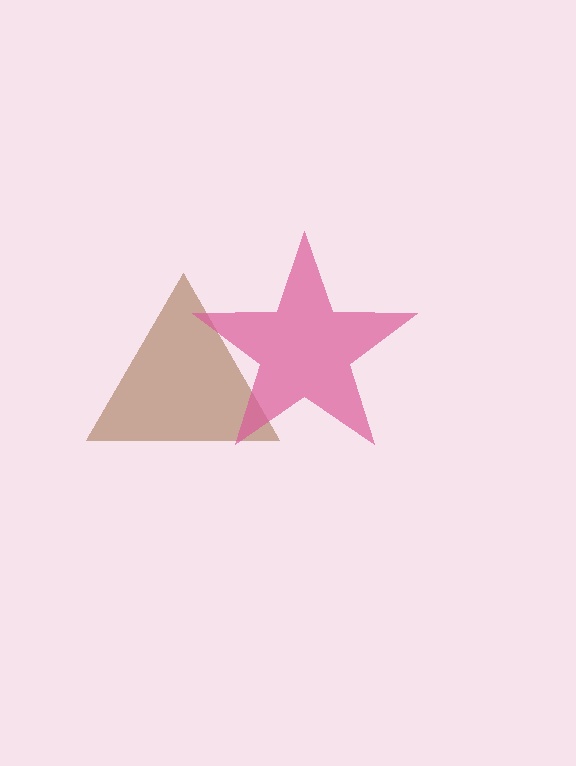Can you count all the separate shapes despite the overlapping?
Yes, there are 2 separate shapes.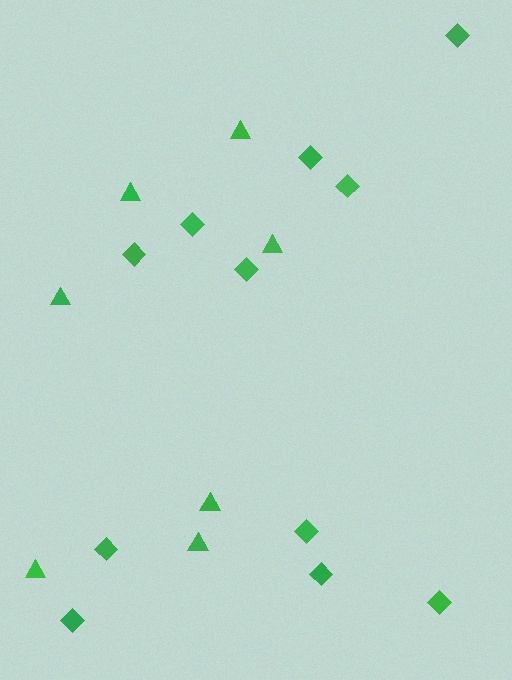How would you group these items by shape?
There are 2 groups: one group of diamonds (11) and one group of triangles (7).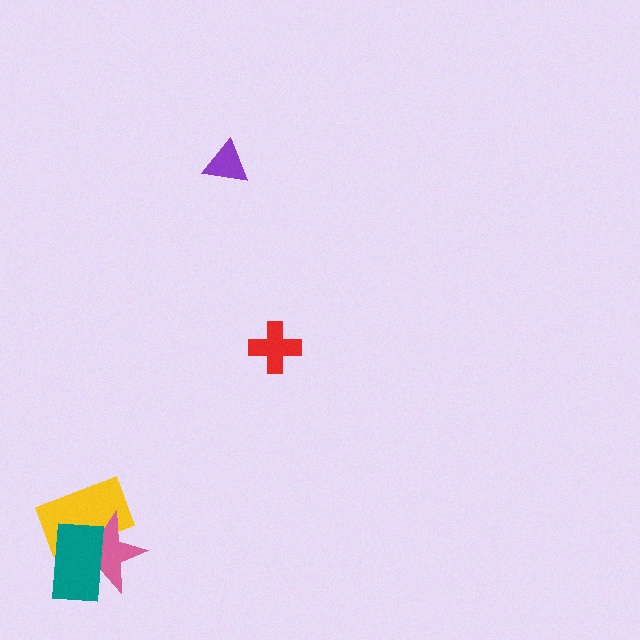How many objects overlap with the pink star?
2 objects overlap with the pink star.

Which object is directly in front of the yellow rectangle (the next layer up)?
The pink star is directly in front of the yellow rectangle.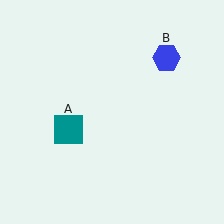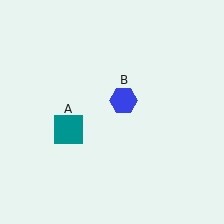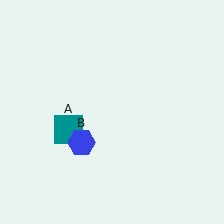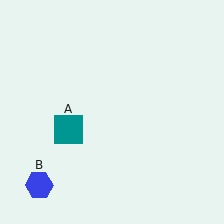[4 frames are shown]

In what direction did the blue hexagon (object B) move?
The blue hexagon (object B) moved down and to the left.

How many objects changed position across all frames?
1 object changed position: blue hexagon (object B).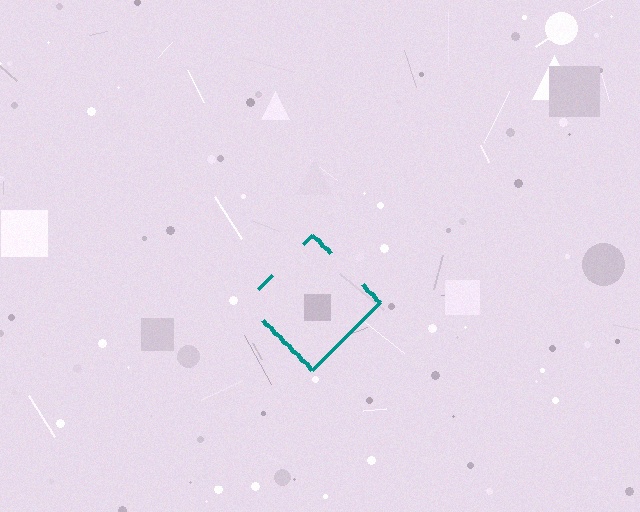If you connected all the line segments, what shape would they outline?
They would outline a diamond.